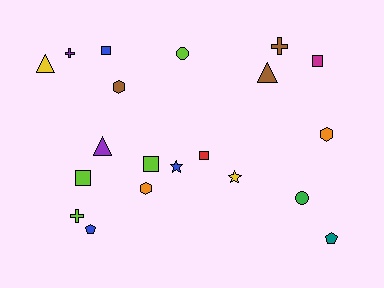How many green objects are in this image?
There is 1 green object.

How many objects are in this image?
There are 20 objects.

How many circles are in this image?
There are 2 circles.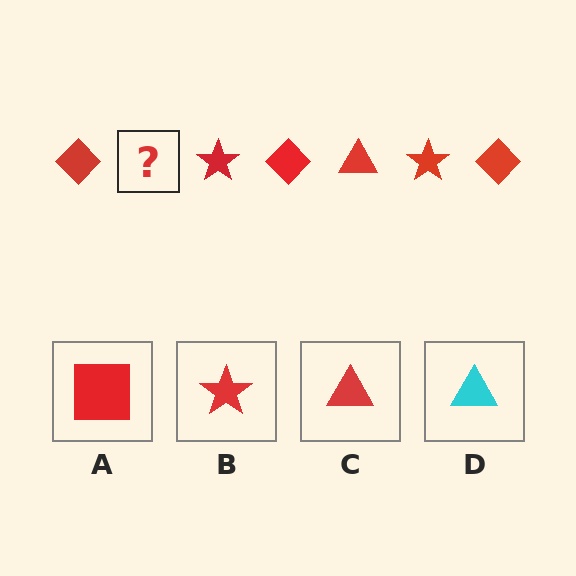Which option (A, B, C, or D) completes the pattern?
C.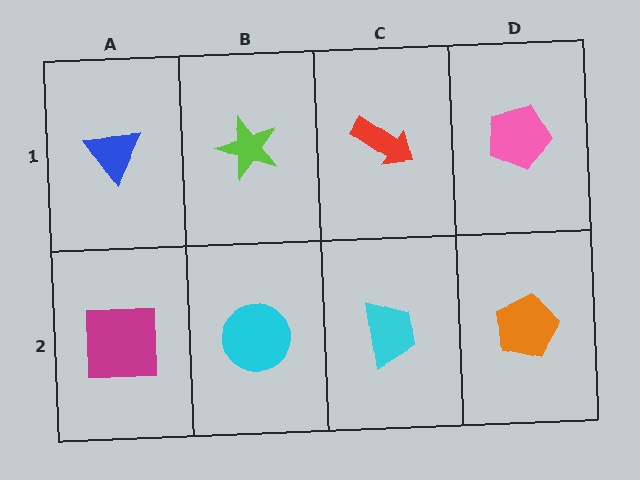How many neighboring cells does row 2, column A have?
2.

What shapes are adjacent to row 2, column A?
A blue triangle (row 1, column A), a cyan circle (row 2, column B).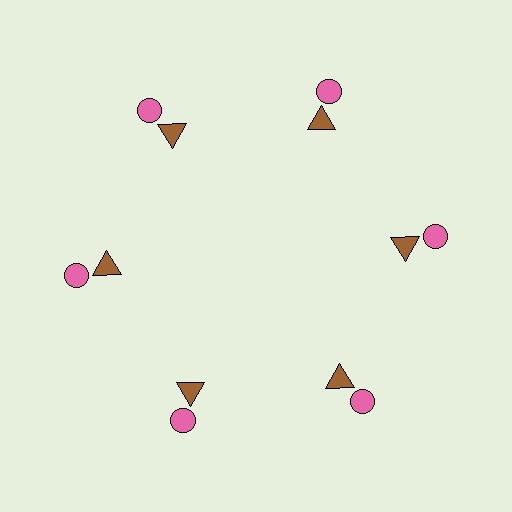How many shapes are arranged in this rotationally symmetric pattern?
There are 12 shapes, arranged in 6 groups of 2.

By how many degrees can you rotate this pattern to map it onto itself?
The pattern maps onto itself every 60 degrees of rotation.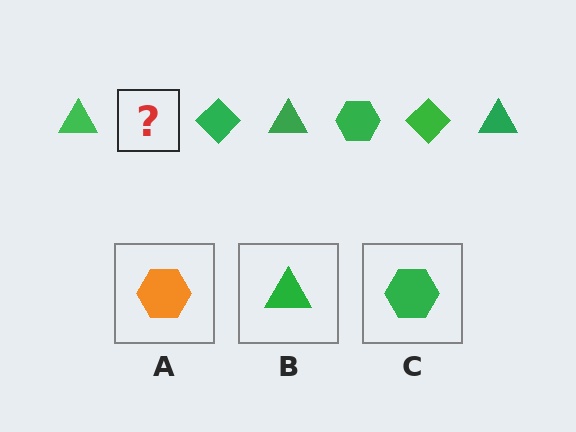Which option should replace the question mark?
Option C.